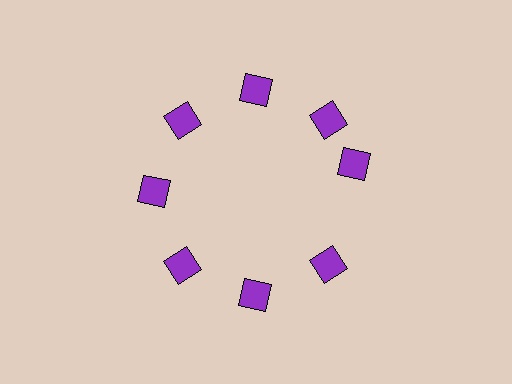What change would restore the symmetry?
The symmetry would be restored by rotating it back into even spacing with its neighbors so that all 8 squares sit at equal angles and equal distance from the center.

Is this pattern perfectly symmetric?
No. The 8 purple squares are arranged in a ring, but one element near the 3 o'clock position is rotated out of alignment along the ring, breaking the 8-fold rotational symmetry.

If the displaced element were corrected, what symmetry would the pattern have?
It would have 8-fold rotational symmetry — the pattern would map onto itself every 45 degrees.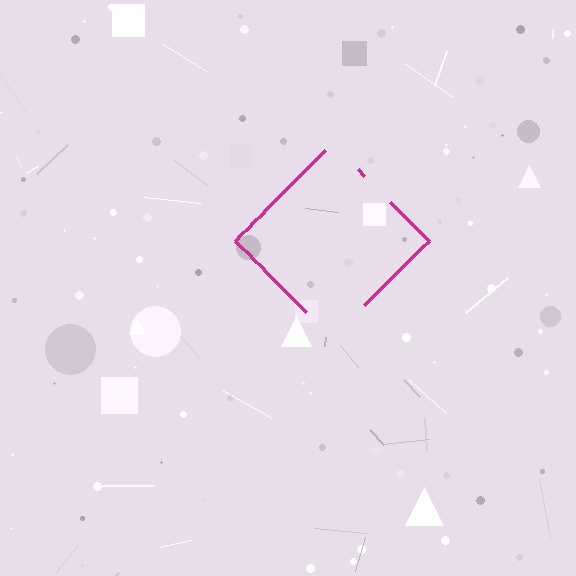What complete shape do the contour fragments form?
The contour fragments form a diamond.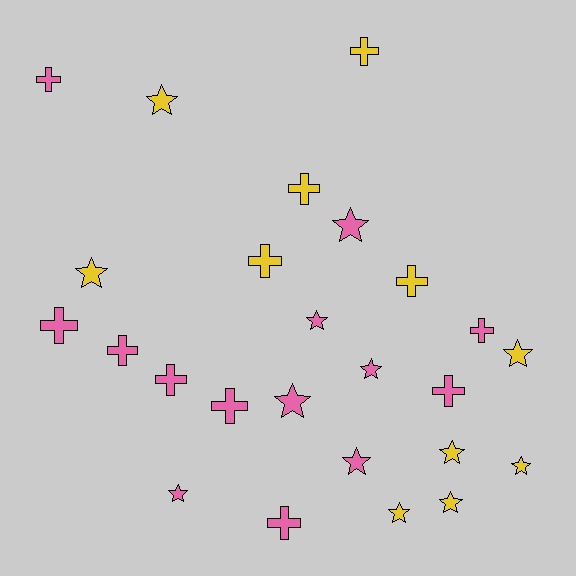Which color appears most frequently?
Pink, with 14 objects.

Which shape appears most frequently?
Star, with 13 objects.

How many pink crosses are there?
There are 8 pink crosses.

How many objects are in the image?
There are 25 objects.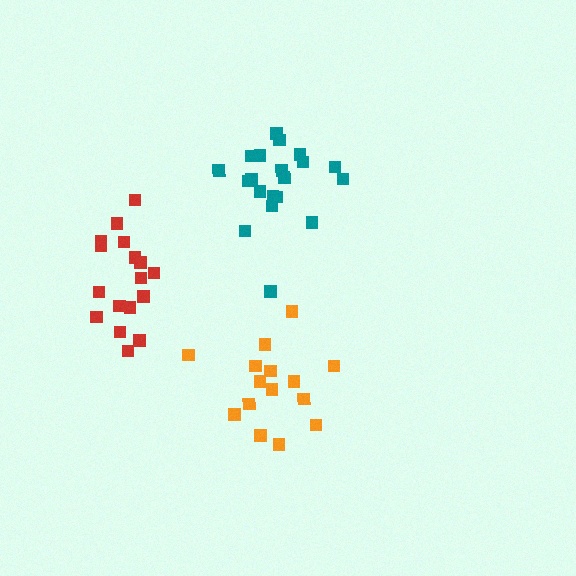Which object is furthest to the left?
The red cluster is leftmost.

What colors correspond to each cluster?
The clusters are colored: orange, teal, red.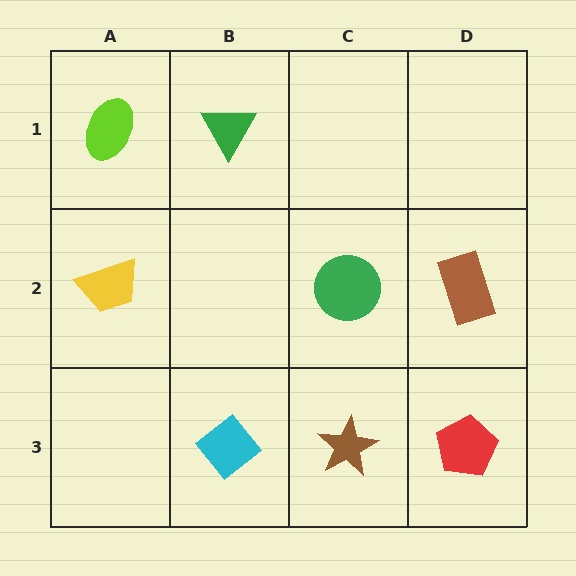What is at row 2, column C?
A green circle.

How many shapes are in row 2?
3 shapes.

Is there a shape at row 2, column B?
No, that cell is empty.